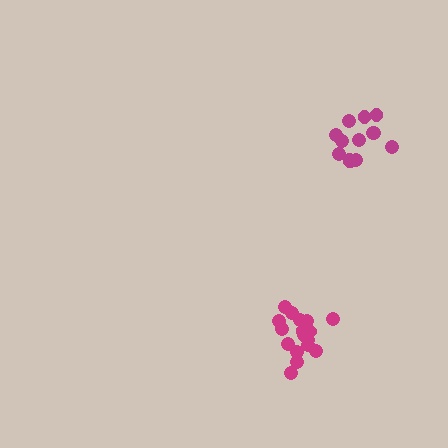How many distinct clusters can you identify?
There are 2 distinct clusters.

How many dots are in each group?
Group 1: 17 dots, Group 2: 13 dots (30 total).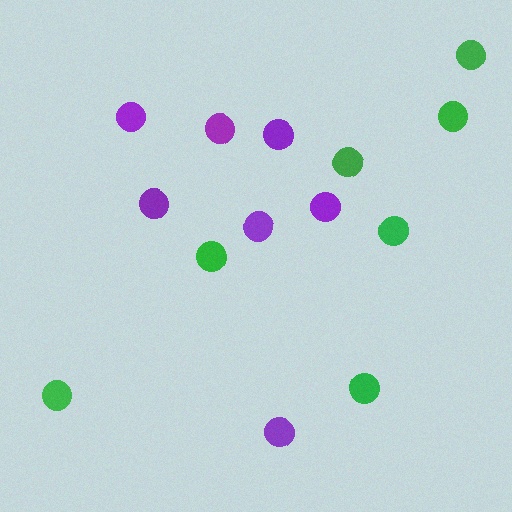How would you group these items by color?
There are 2 groups: one group of purple circles (7) and one group of green circles (7).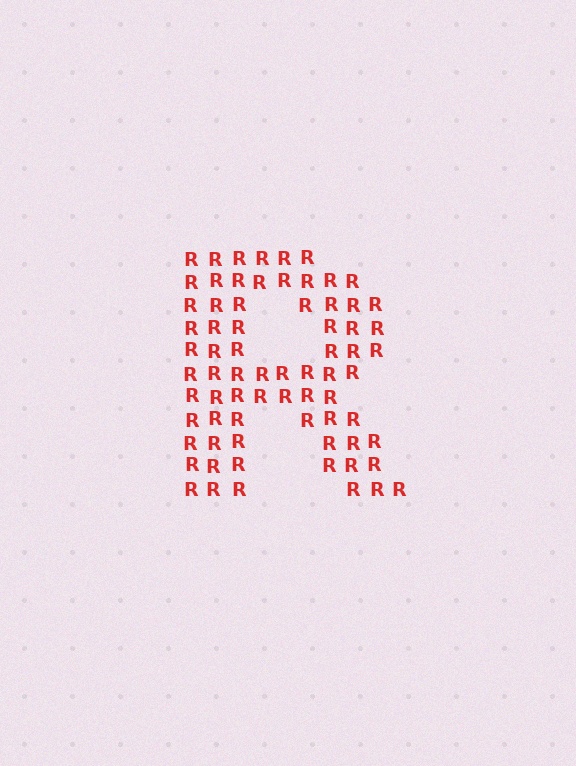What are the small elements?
The small elements are letter R's.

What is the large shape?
The large shape is the letter R.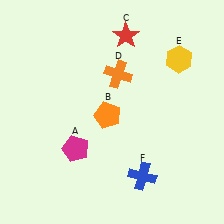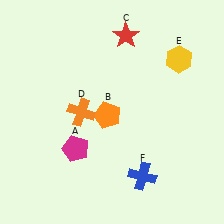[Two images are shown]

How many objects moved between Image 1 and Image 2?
1 object moved between the two images.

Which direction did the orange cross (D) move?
The orange cross (D) moved down.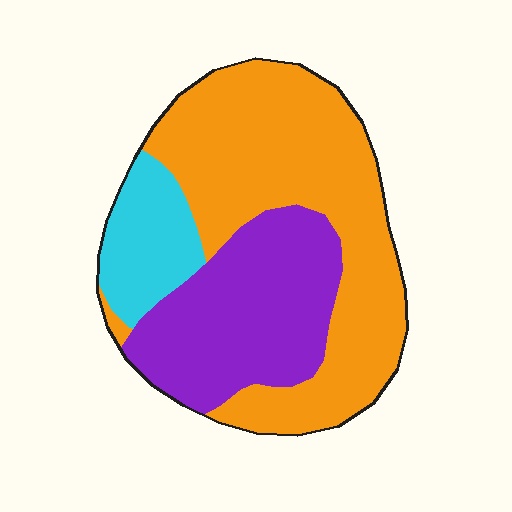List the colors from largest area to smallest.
From largest to smallest: orange, purple, cyan.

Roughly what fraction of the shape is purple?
Purple covers about 30% of the shape.